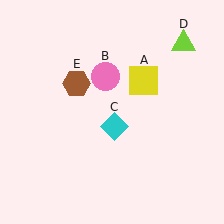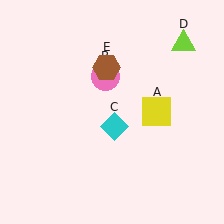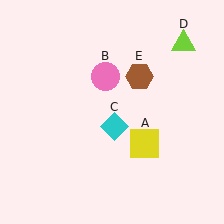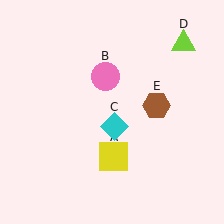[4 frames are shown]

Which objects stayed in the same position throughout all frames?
Pink circle (object B) and cyan diamond (object C) and lime triangle (object D) remained stationary.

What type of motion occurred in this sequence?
The yellow square (object A), brown hexagon (object E) rotated clockwise around the center of the scene.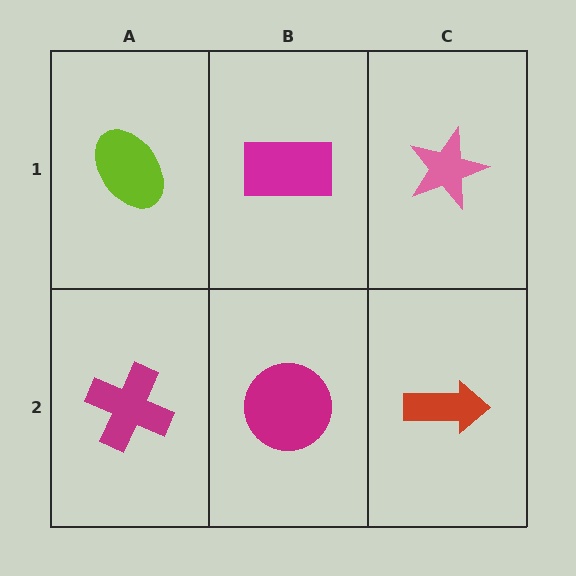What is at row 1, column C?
A pink star.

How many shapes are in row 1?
3 shapes.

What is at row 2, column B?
A magenta circle.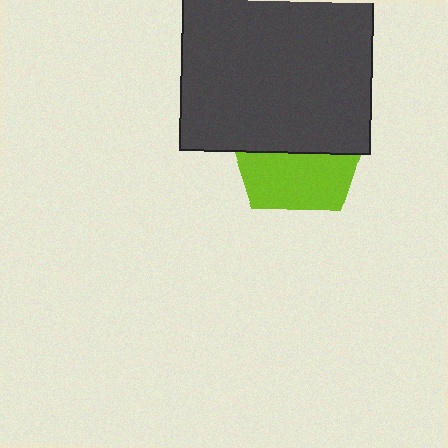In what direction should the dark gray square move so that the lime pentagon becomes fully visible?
The dark gray square should move up. That is the shortest direction to clear the overlap and leave the lime pentagon fully visible.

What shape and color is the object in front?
The object in front is a dark gray square.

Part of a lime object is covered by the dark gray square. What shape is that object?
It is a pentagon.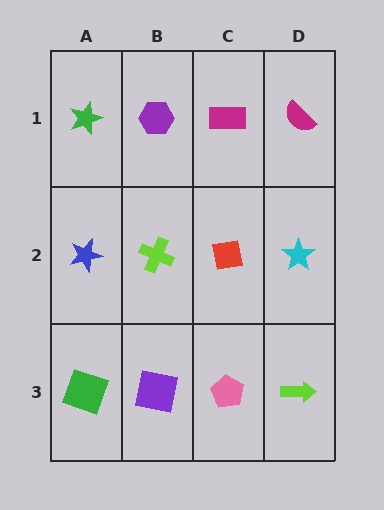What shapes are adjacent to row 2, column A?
A green star (row 1, column A), a green square (row 3, column A), a lime cross (row 2, column B).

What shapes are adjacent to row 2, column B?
A purple hexagon (row 1, column B), a purple square (row 3, column B), a blue star (row 2, column A), a red square (row 2, column C).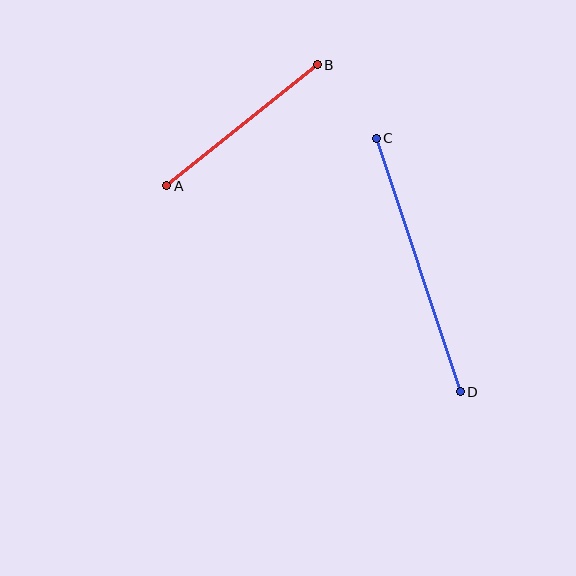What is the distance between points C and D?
The distance is approximately 267 pixels.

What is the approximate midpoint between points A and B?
The midpoint is at approximately (242, 125) pixels.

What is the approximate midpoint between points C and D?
The midpoint is at approximately (418, 265) pixels.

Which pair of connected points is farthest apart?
Points C and D are farthest apart.